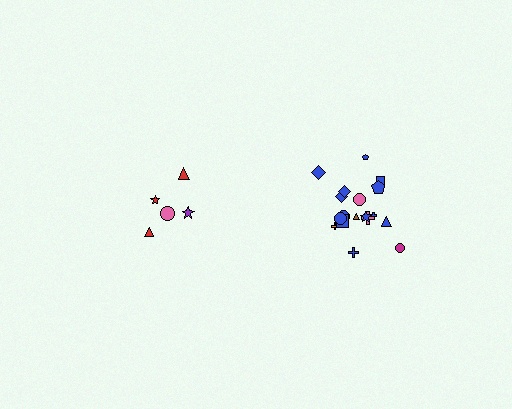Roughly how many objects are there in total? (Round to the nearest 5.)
Roughly 25 objects in total.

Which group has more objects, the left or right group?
The right group.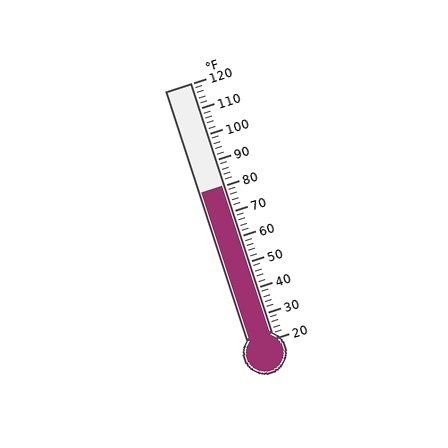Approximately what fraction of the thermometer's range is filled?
The thermometer is filled to approximately 60% of its range.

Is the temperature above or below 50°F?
The temperature is above 50°F.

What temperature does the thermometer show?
The thermometer shows approximately 80°F.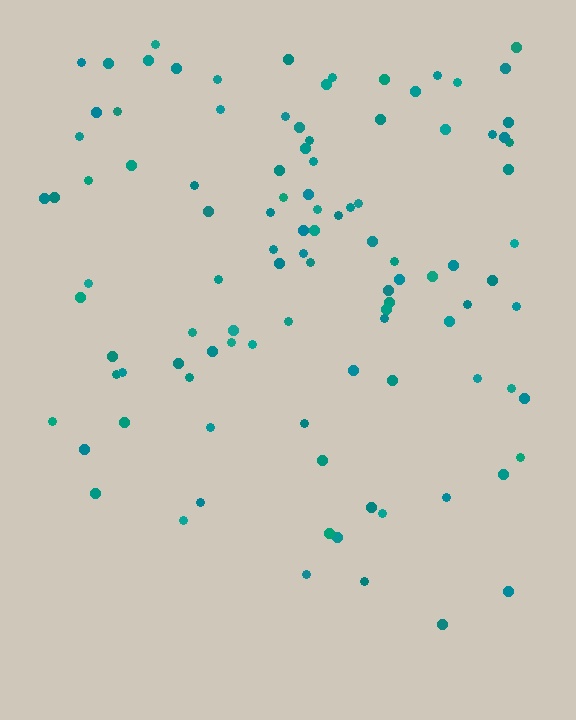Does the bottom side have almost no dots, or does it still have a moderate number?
Still a moderate number, just noticeably fewer than the top.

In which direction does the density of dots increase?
From bottom to top, with the top side densest.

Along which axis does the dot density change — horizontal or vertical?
Vertical.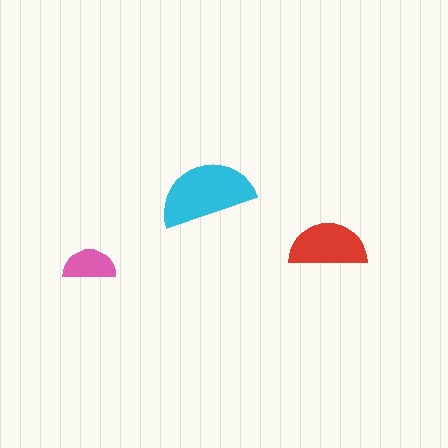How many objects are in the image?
There are 3 objects in the image.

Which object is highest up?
The cyan semicircle is topmost.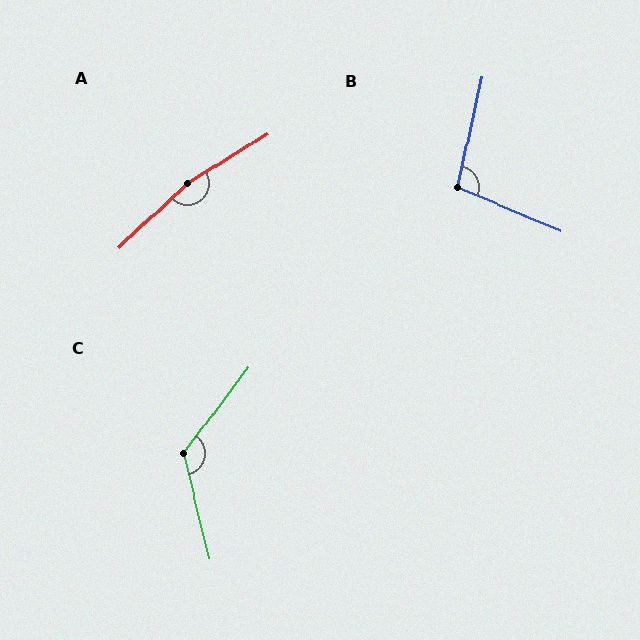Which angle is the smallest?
B, at approximately 100 degrees.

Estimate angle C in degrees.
Approximately 129 degrees.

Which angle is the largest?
A, at approximately 168 degrees.